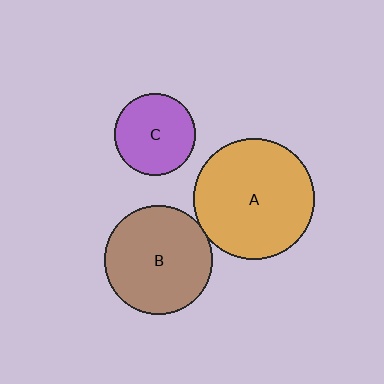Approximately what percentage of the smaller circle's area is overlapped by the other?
Approximately 5%.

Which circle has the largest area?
Circle A (orange).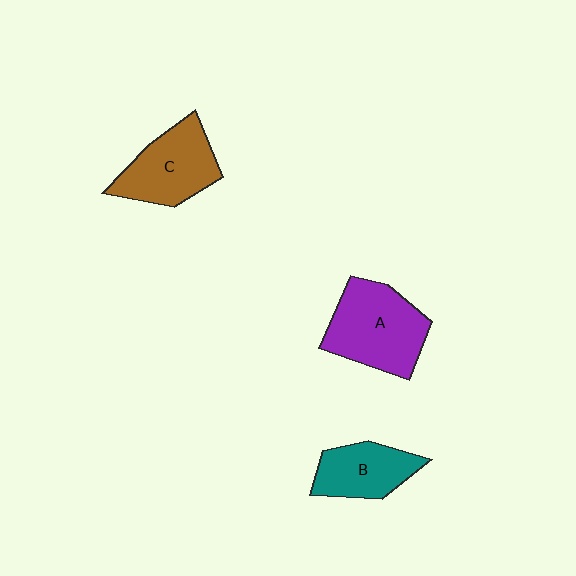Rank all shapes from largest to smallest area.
From largest to smallest: A (purple), C (brown), B (teal).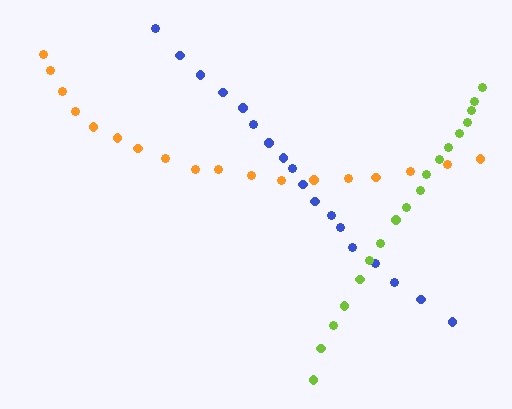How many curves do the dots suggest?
There are 3 distinct paths.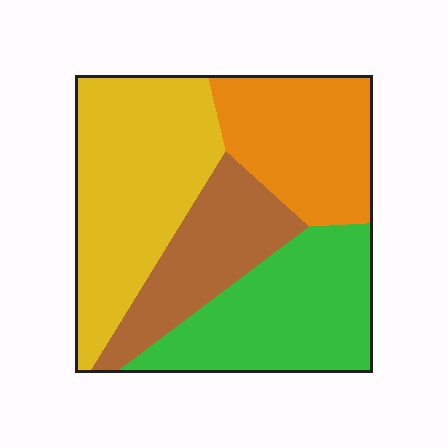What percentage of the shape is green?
Green covers 27% of the shape.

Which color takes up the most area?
Yellow, at roughly 35%.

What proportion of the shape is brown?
Brown covers roughly 20% of the shape.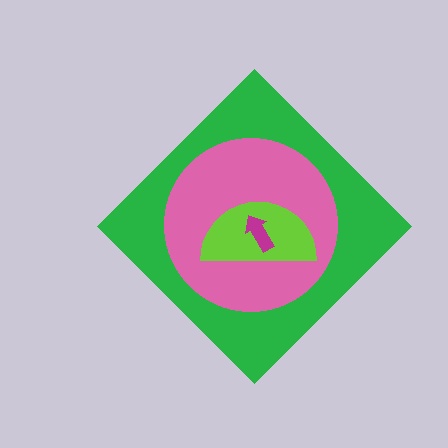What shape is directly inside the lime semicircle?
The magenta arrow.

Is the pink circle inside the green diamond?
Yes.